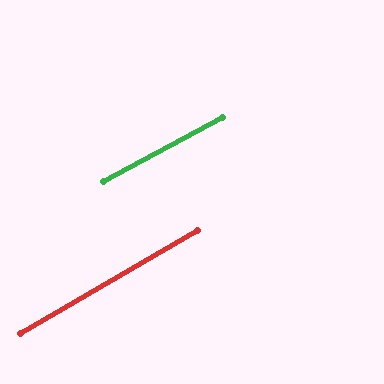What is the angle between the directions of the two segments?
Approximately 2 degrees.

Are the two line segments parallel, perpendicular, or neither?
Parallel — their directions differ by only 1.8°.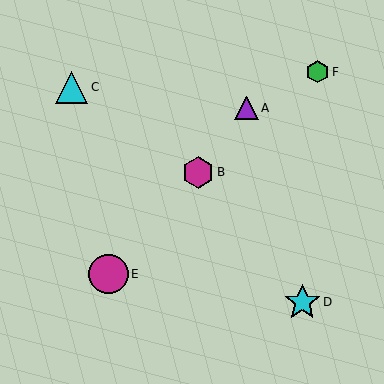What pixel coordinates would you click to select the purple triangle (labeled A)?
Click at (246, 108) to select the purple triangle A.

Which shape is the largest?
The magenta circle (labeled E) is the largest.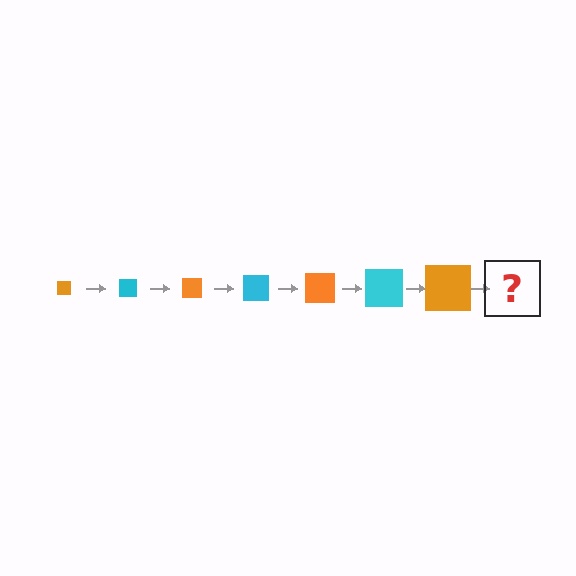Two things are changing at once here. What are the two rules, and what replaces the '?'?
The two rules are that the square grows larger each step and the color cycles through orange and cyan. The '?' should be a cyan square, larger than the previous one.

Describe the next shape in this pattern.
It should be a cyan square, larger than the previous one.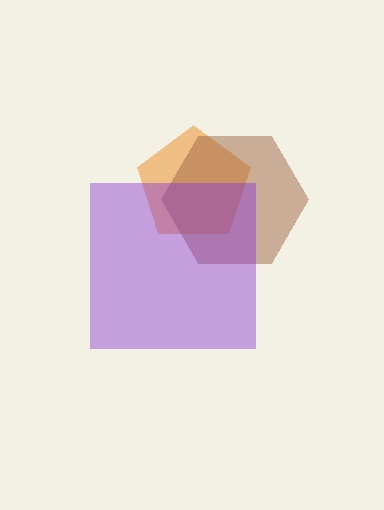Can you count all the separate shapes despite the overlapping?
Yes, there are 3 separate shapes.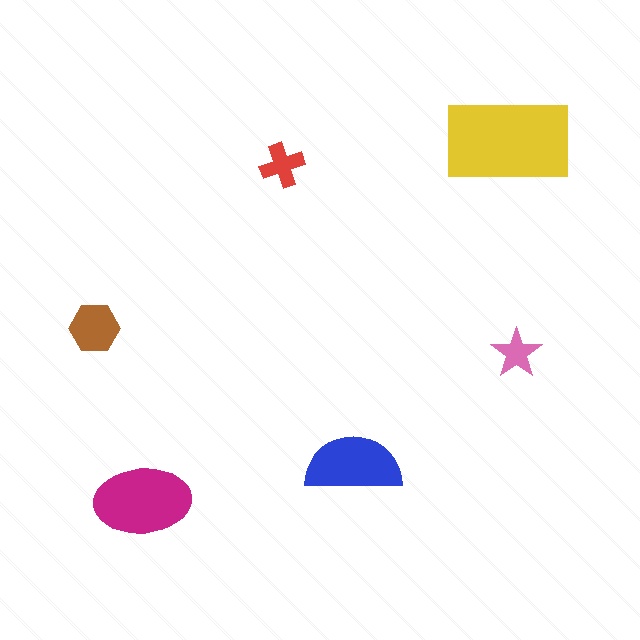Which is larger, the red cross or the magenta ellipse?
The magenta ellipse.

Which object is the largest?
The yellow rectangle.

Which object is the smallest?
The pink star.